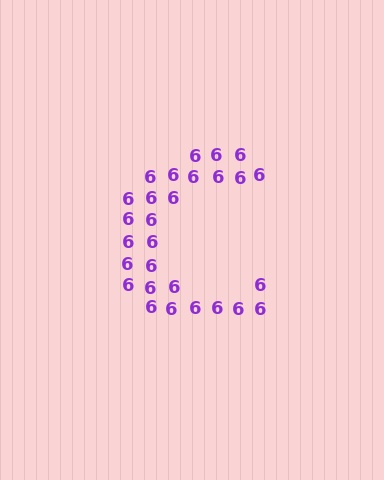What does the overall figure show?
The overall figure shows the letter C.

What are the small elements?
The small elements are digit 6's.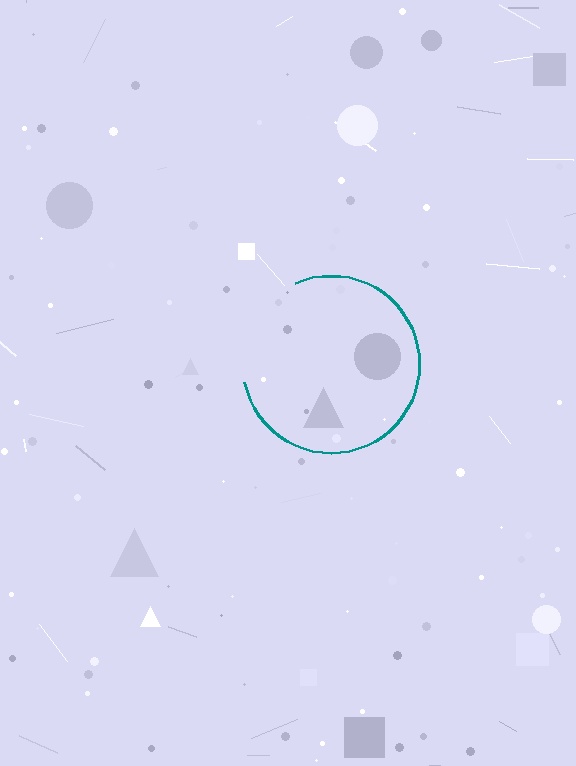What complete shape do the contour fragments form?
The contour fragments form a circle.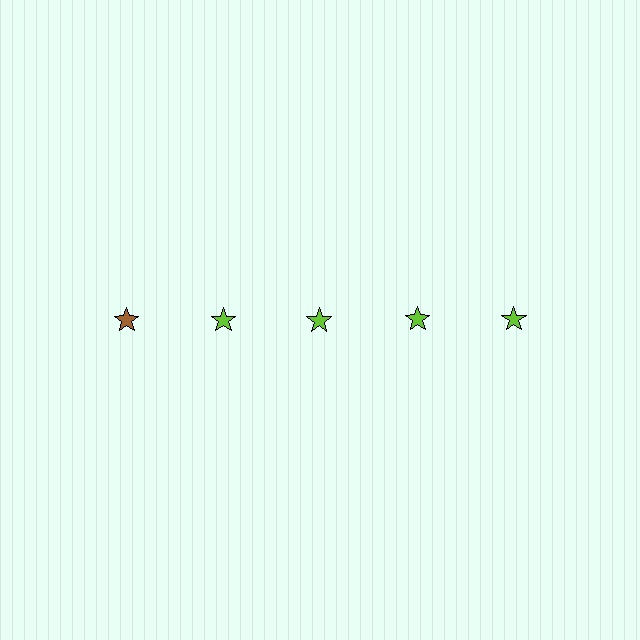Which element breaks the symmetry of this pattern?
The brown star in the top row, leftmost column breaks the symmetry. All other shapes are lime stars.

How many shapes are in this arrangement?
There are 5 shapes arranged in a grid pattern.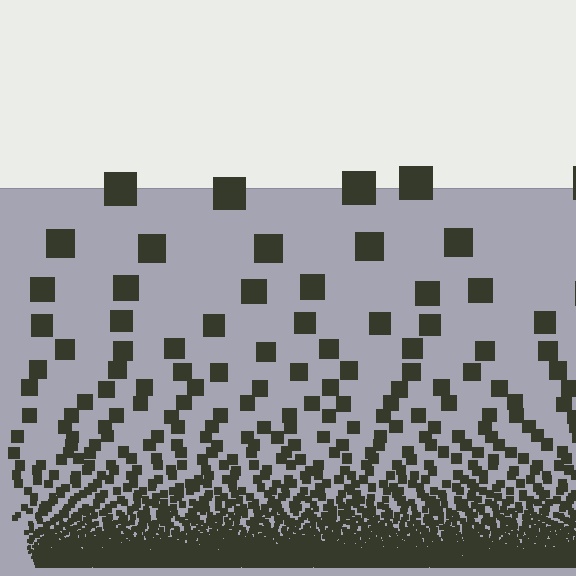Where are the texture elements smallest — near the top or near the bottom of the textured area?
Near the bottom.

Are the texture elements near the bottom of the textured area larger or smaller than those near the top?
Smaller. The gradient is inverted — elements near the bottom are smaller and denser.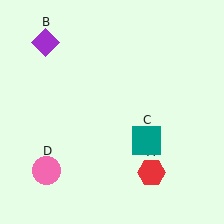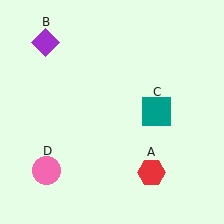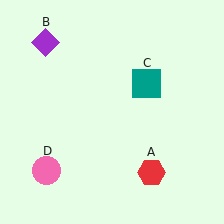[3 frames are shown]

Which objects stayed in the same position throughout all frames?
Red hexagon (object A) and purple diamond (object B) and pink circle (object D) remained stationary.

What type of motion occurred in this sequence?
The teal square (object C) rotated counterclockwise around the center of the scene.